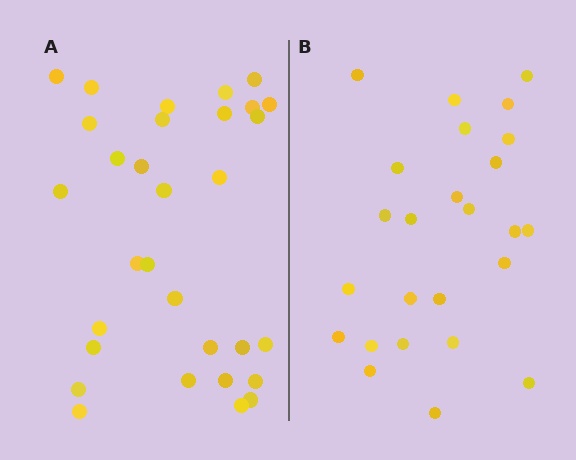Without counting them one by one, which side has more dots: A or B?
Region A (the left region) has more dots.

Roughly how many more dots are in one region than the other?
Region A has about 6 more dots than region B.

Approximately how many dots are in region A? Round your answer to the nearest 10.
About 30 dots. (The exact count is 31, which rounds to 30.)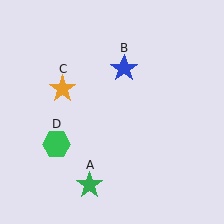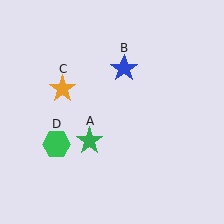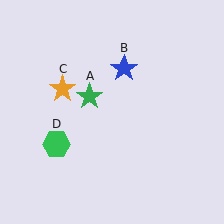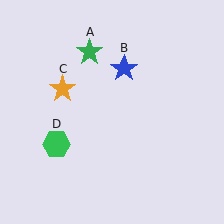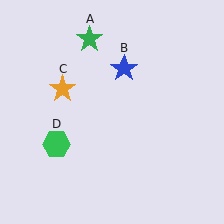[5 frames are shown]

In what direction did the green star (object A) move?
The green star (object A) moved up.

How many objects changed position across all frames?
1 object changed position: green star (object A).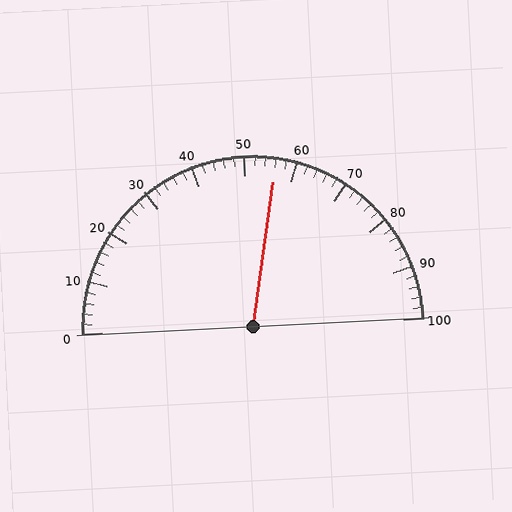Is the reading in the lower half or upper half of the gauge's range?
The reading is in the upper half of the range (0 to 100).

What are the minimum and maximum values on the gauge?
The gauge ranges from 0 to 100.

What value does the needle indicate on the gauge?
The needle indicates approximately 56.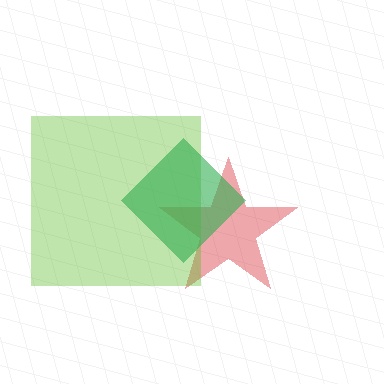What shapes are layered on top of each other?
The layered shapes are: a red star, a lime square, a green diamond.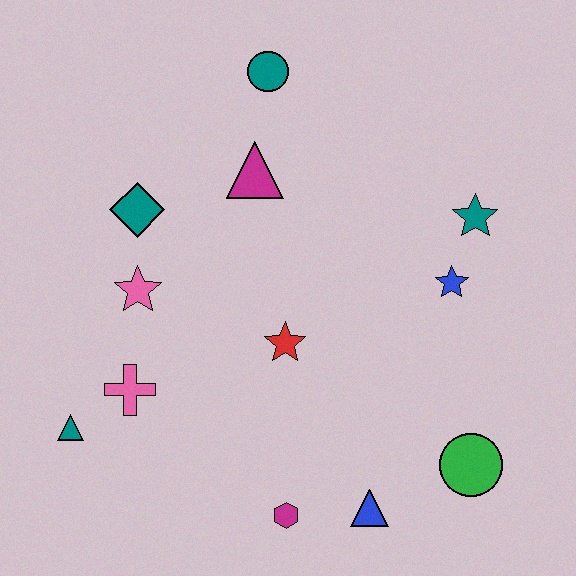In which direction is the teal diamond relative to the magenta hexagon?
The teal diamond is above the magenta hexagon.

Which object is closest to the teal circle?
The magenta triangle is closest to the teal circle.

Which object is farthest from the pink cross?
The teal star is farthest from the pink cross.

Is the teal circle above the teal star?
Yes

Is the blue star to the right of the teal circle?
Yes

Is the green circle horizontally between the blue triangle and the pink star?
No